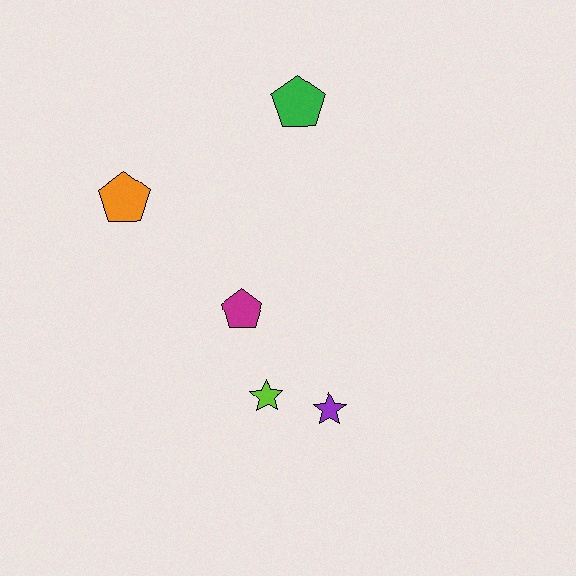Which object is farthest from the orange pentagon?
The purple star is farthest from the orange pentagon.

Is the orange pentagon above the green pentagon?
No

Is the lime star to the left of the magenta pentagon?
No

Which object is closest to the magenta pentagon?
The lime star is closest to the magenta pentagon.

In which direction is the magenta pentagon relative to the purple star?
The magenta pentagon is above the purple star.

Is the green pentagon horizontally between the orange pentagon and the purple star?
Yes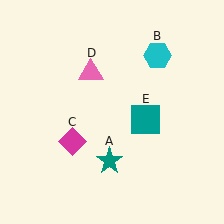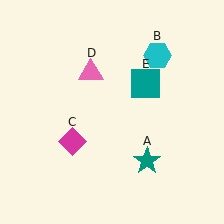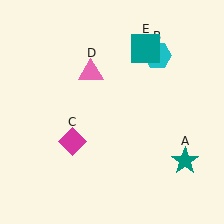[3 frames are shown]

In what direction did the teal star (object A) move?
The teal star (object A) moved right.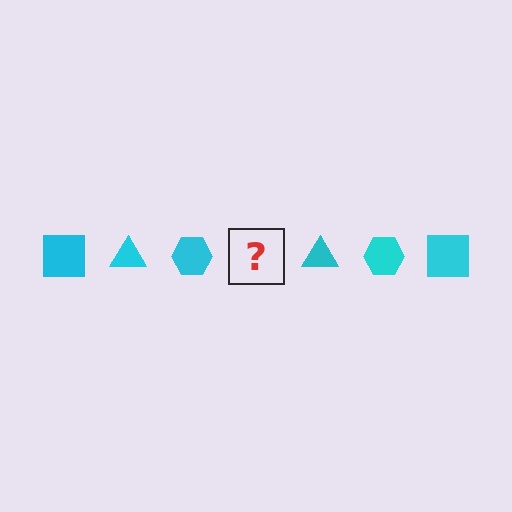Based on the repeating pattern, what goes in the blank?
The blank should be a cyan square.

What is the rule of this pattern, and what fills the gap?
The rule is that the pattern cycles through square, triangle, hexagon shapes in cyan. The gap should be filled with a cyan square.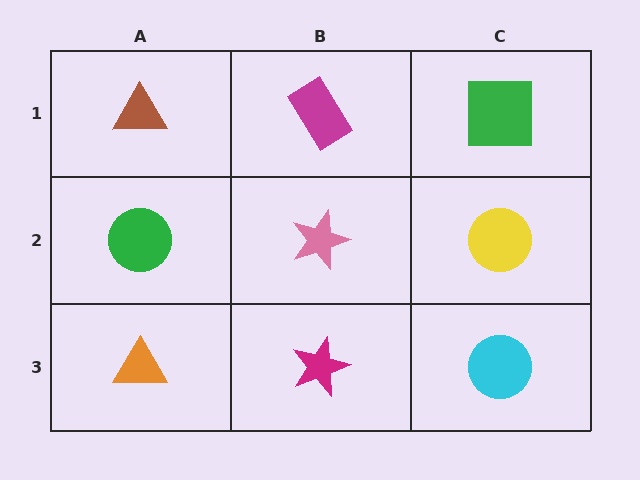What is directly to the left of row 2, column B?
A green circle.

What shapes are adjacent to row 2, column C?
A green square (row 1, column C), a cyan circle (row 3, column C), a pink star (row 2, column B).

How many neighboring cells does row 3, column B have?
3.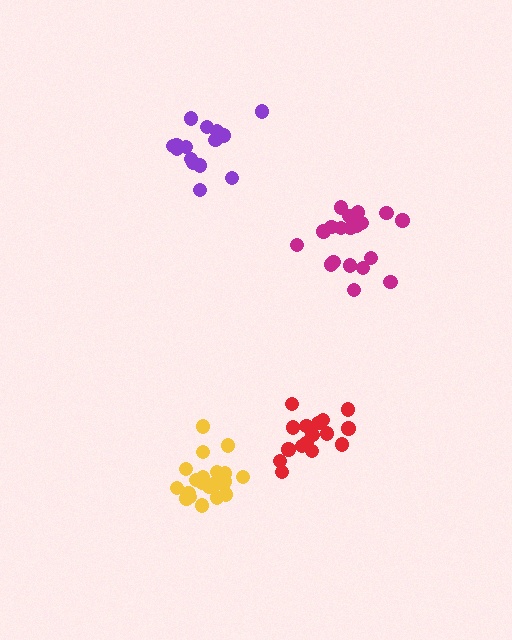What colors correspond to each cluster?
The clusters are colored: yellow, red, purple, magenta.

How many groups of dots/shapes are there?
There are 4 groups.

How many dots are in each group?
Group 1: 21 dots, Group 2: 16 dots, Group 3: 15 dots, Group 4: 20 dots (72 total).